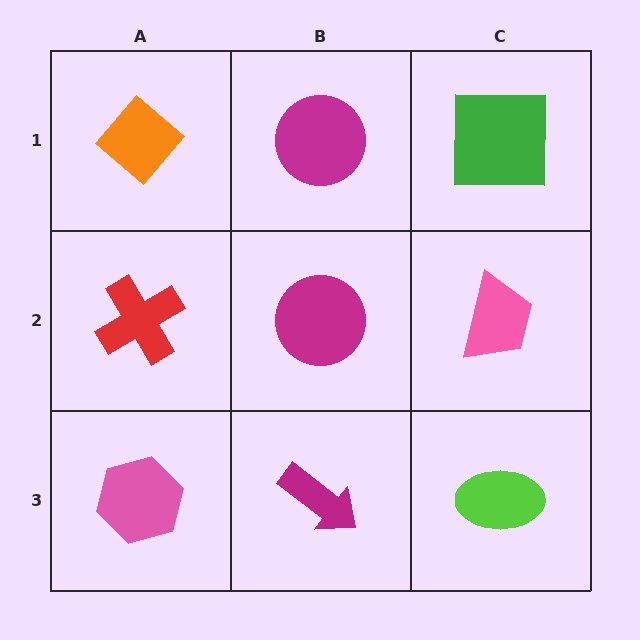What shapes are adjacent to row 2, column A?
An orange diamond (row 1, column A), a pink hexagon (row 3, column A), a magenta circle (row 2, column B).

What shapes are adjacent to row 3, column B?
A magenta circle (row 2, column B), a pink hexagon (row 3, column A), a lime ellipse (row 3, column C).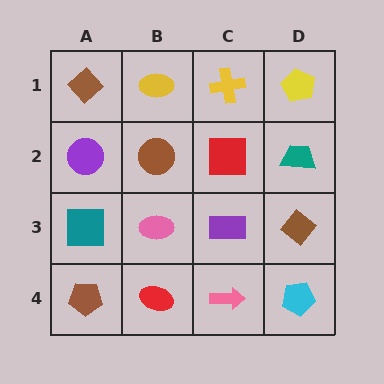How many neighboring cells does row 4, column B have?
3.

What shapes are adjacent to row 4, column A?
A teal square (row 3, column A), a red ellipse (row 4, column B).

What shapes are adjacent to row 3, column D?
A teal trapezoid (row 2, column D), a cyan pentagon (row 4, column D), a purple rectangle (row 3, column C).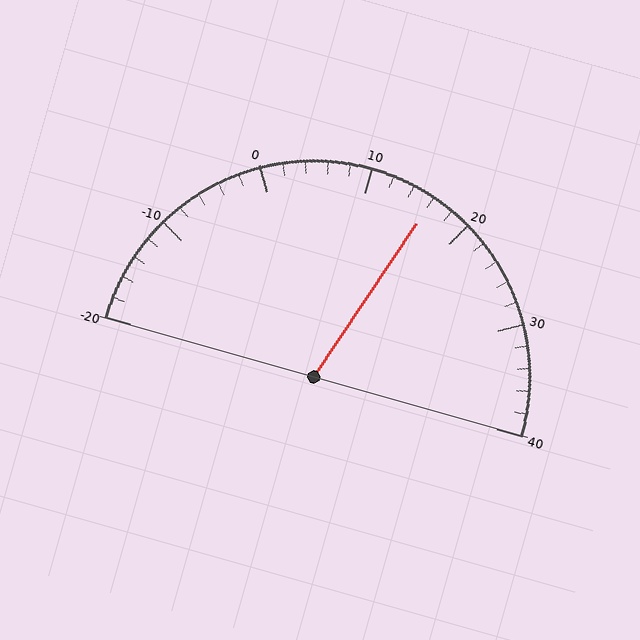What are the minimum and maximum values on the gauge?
The gauge ranges from -20 to 40.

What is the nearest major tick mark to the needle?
The nearest major tick mark is 20.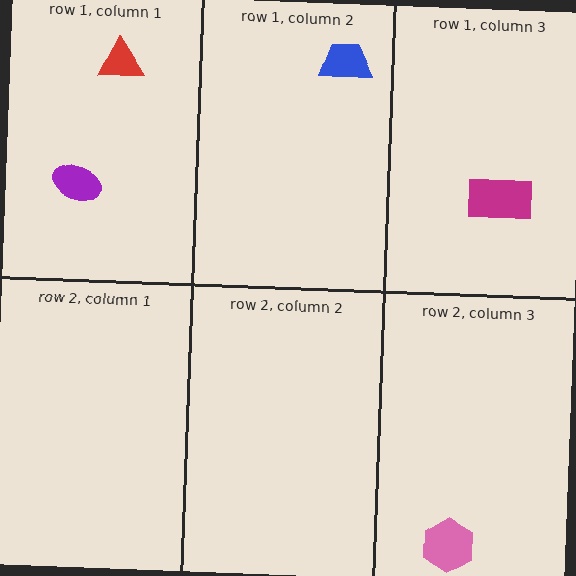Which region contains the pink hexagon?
The row 2, column 3 region.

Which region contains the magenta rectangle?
The row 1, column 3 region.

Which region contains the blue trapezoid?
The row 1, column 2 region.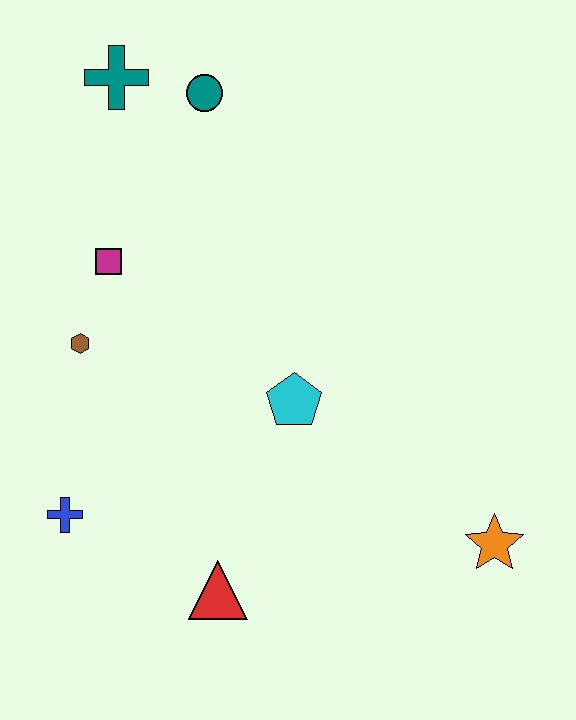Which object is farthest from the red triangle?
The teal cross is farthest from the red triangle.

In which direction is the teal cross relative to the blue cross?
The teal cross is above the blue cross.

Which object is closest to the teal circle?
The teal cross is closest to the teal circle.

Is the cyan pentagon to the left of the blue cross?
No